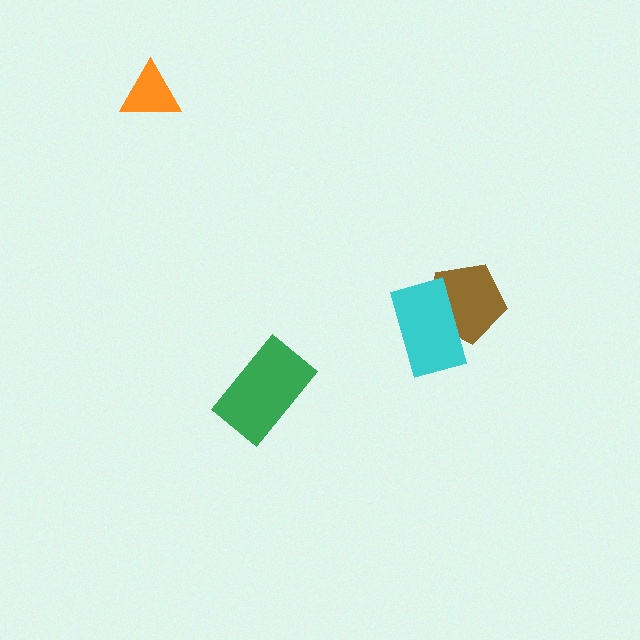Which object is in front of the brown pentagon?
The cyan rectangle is in front of the brown pentagon.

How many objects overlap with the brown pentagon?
1 object overlaps with the brown pentagon.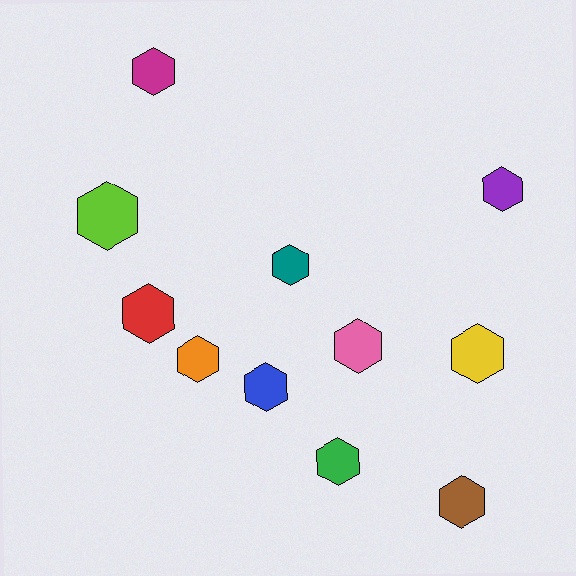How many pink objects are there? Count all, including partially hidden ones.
There is 1 pink object.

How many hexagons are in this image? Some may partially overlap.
There are 11 hexagons.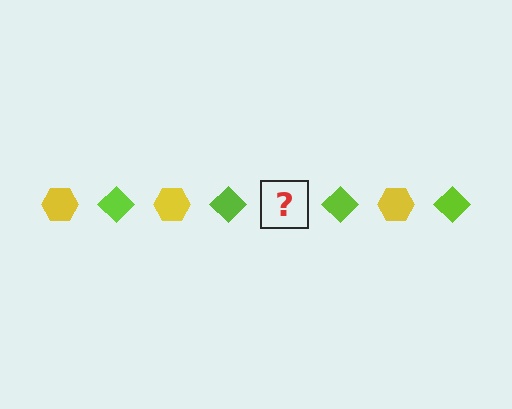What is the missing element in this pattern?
The missing element is a yellow hexagon.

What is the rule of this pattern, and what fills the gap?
The rule is that the pattern alternates between yellow hexagon and lime diamond. The gap should be filled with a yellow hexagon.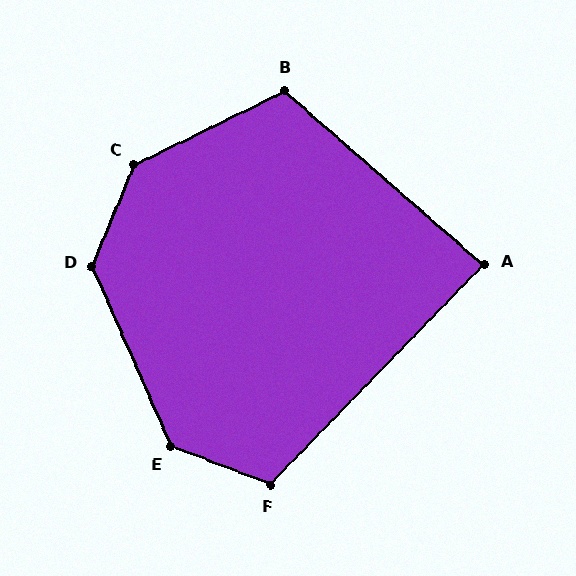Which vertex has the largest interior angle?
C, at approximately 139 degrees.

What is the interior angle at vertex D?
Approximately 134 degrees (obtuse).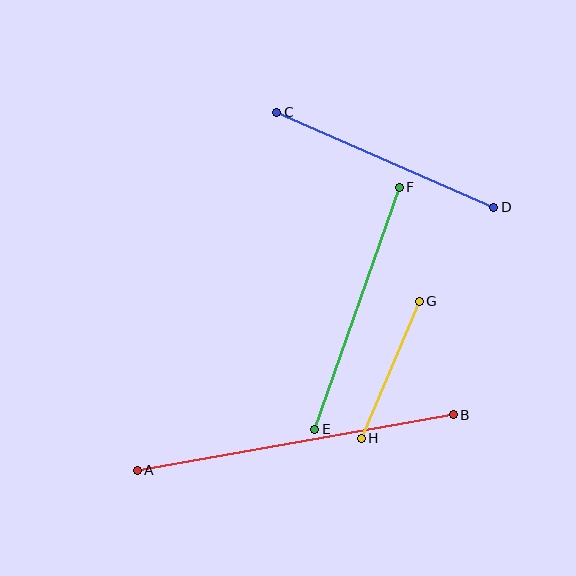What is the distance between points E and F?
The distance is approximately 257 pixels.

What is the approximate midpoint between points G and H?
The midpoint is at approximately (390, 370) pixels.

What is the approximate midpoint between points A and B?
The midpoint is at approximately (295, 443) pixels.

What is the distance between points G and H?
The distance is approximately 149 pixels.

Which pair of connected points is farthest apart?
Points A and B are farthest apart.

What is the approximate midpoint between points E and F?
The midpoint is at approximately (357, 308) pixels.